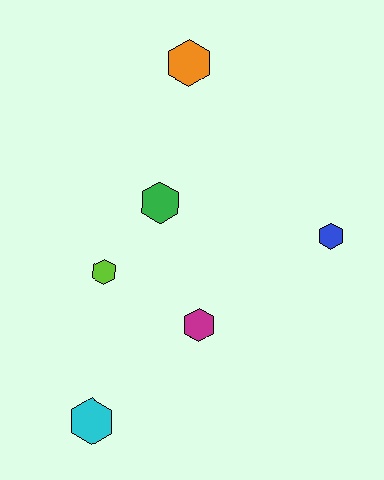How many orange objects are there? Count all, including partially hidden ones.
There is 1 orange object.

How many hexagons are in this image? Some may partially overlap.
There are 6 hexagons.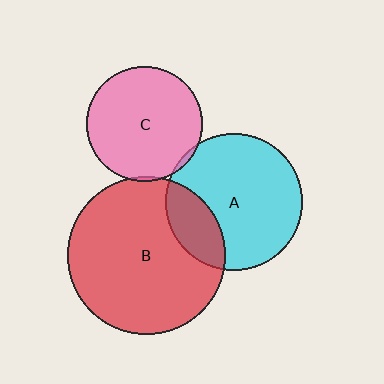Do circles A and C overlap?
Yes.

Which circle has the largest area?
Circle B (red).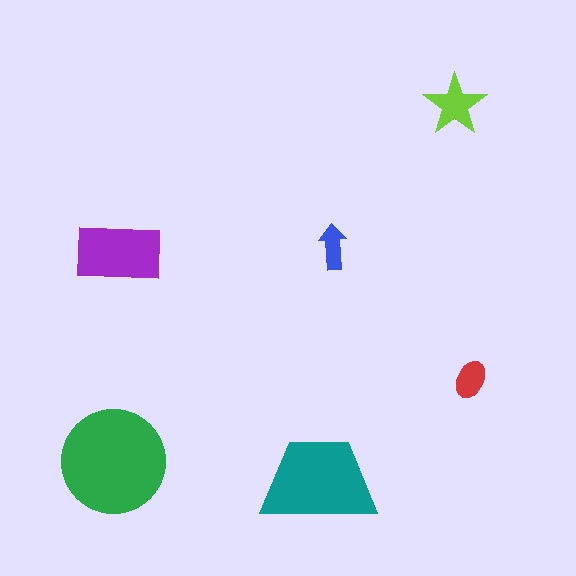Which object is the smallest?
The blue arrow.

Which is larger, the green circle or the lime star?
The green circle.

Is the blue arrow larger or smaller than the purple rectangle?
Smaller.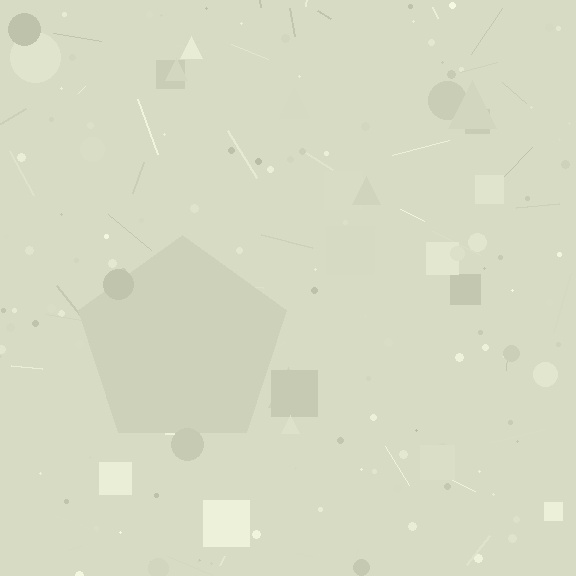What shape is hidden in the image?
A pentagon is hidden in the image.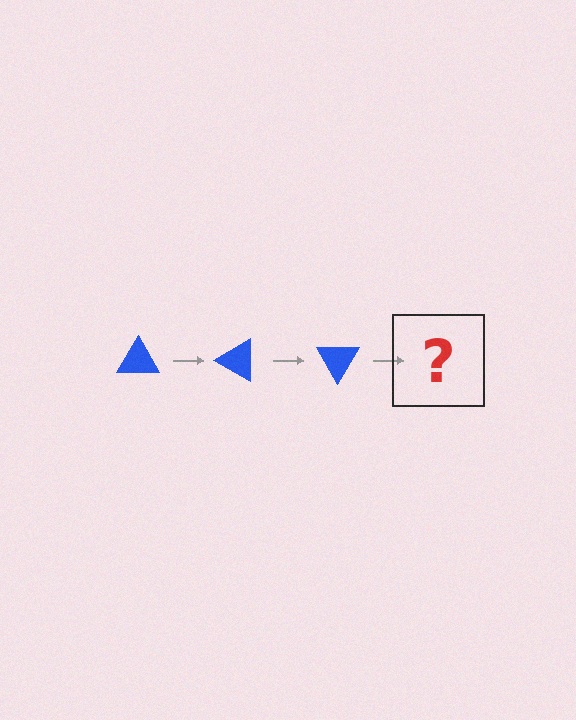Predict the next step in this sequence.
The next step is a blue triangle rotated 90 degrees.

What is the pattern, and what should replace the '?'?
The pattern is that the triangle rotates 30 degrees each step. The '?' should be a blue triangle rotated 90 degrees.